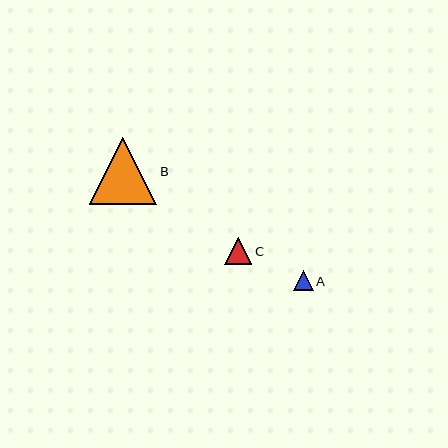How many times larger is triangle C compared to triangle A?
Triangle C is approximately 1.3 times the size of triangle A.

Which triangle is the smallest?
Triangle A is the smallest with a size of approximately 20 pixels.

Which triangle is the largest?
Triangle B is the largest with a size of approximately 68 pixels.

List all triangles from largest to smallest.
From largest to smallest: B, C, A.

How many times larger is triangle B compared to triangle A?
Triangle B is approximately 3.4 times the size of triangle A.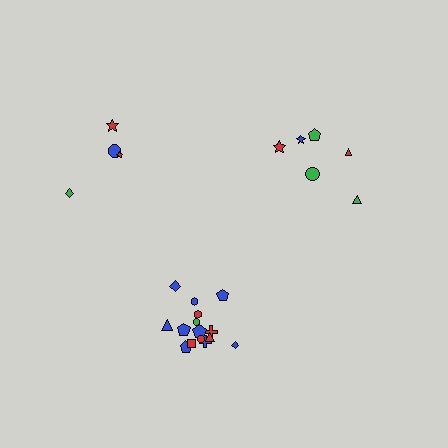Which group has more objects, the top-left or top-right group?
The top-right group.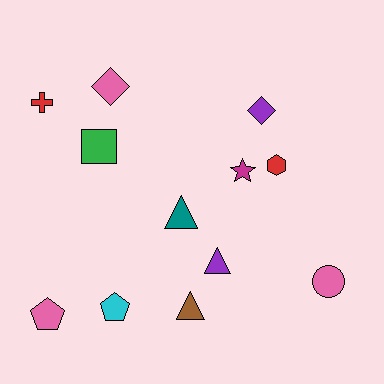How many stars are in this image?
There is 1 star.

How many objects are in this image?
There are 12 objects.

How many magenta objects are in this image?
There is 1 magenta object.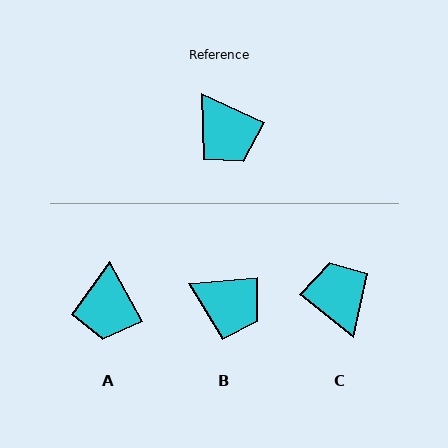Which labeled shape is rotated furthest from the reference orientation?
C, about 166 degrees away.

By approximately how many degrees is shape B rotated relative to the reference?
Approximately 30 degrees counter-clockwise.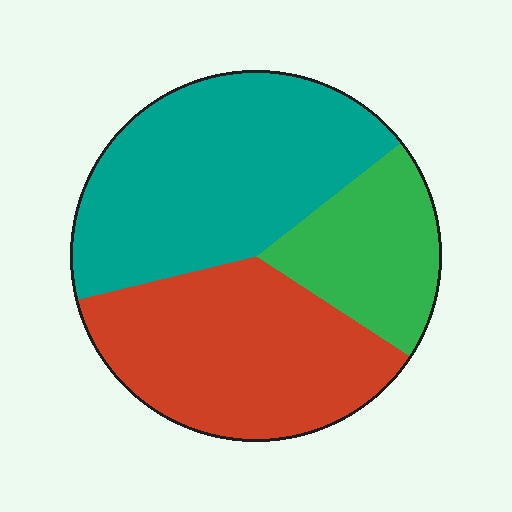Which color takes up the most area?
Teal, at roughly 45%.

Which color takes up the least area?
Green, at roughly 20%.